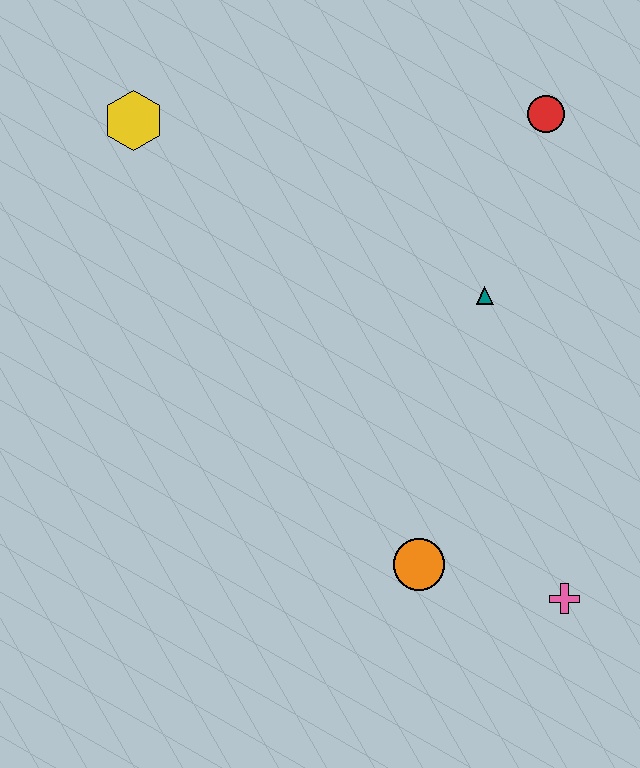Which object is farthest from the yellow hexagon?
The pink cross is farthest from the yellow hexagon.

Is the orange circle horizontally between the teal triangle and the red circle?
No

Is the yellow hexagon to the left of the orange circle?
Yes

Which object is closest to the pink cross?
The orange circle is closest to the pink cross.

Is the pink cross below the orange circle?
Yes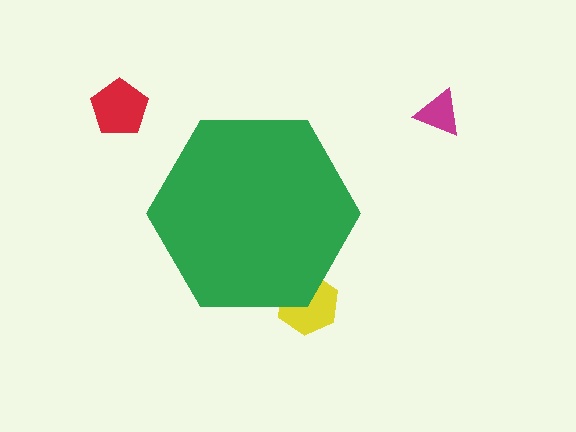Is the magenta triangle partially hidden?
No, the magenta triangle is fully visible.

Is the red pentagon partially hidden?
No, the red pentagon is fully visible.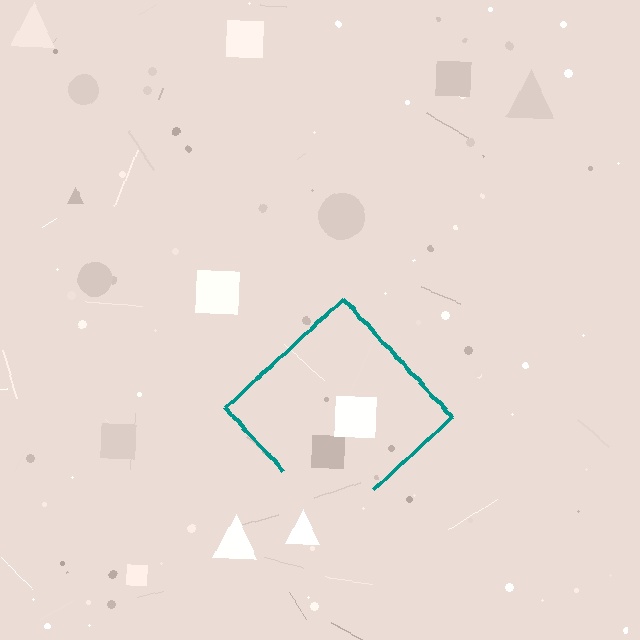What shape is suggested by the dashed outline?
The dashed outline suggests a diamond.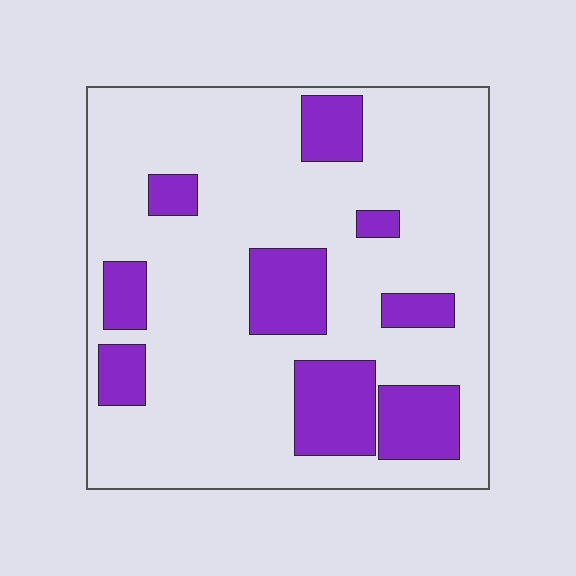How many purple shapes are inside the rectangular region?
9.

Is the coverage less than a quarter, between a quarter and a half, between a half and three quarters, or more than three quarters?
Less than a quarter.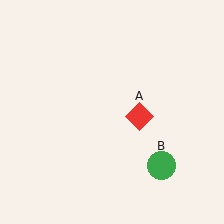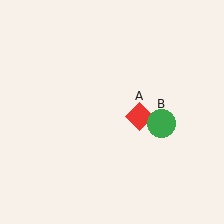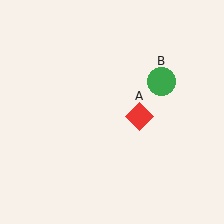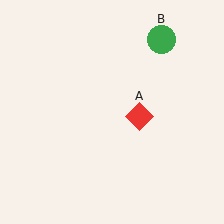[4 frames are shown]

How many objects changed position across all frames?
1 object changed position: green circle (object B).